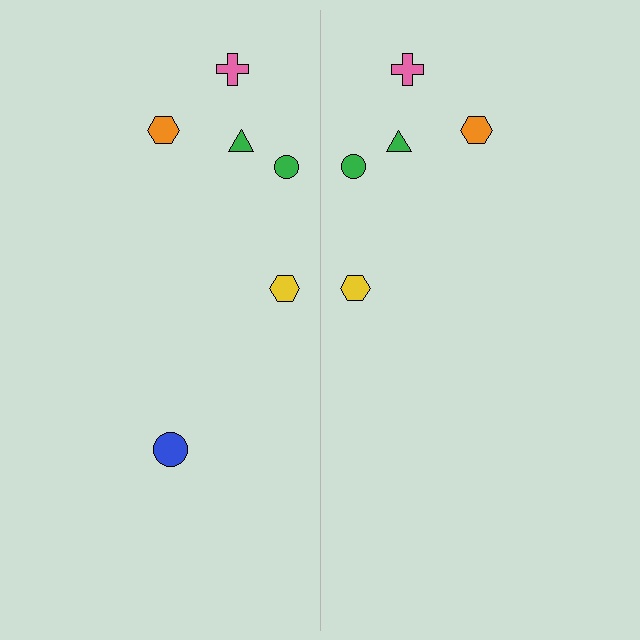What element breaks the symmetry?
A blue circle is missing from the right side.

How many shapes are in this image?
There are 11 shapes in this image.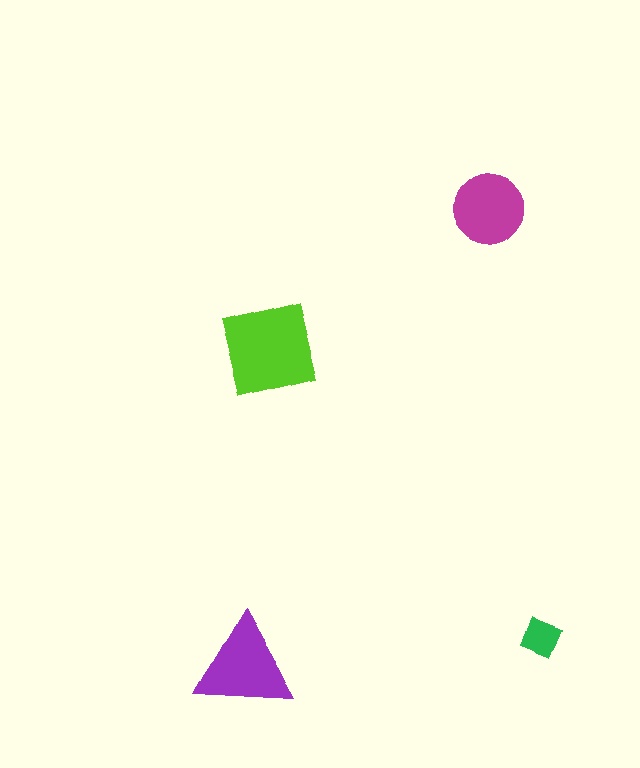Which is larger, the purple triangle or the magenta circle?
The purple triangle.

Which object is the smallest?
The green square.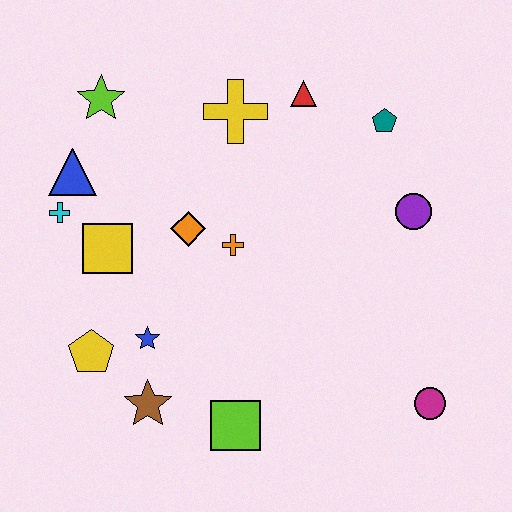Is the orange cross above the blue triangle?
No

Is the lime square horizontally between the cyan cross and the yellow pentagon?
No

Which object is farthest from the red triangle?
The brown star is farthest from the red triangle.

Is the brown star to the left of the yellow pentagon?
No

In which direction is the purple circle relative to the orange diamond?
The purple circle is to the right of the orange diamond.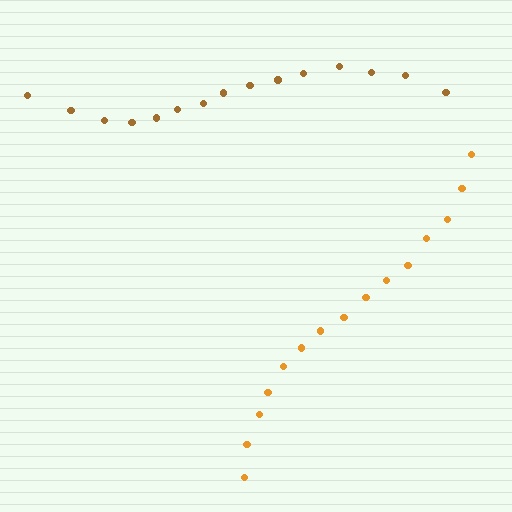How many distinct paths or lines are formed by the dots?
There are 2 distinct paths.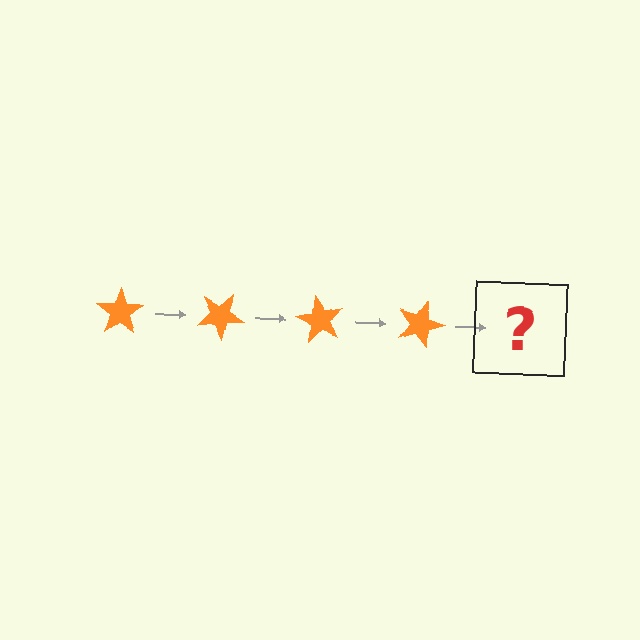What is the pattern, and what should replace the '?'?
The pattern is that the star rotates 30 degrees each step. The '?' should be an orange star rotated 120 degrees.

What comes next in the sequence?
The next element should be an orange star rotated 120 degrees.